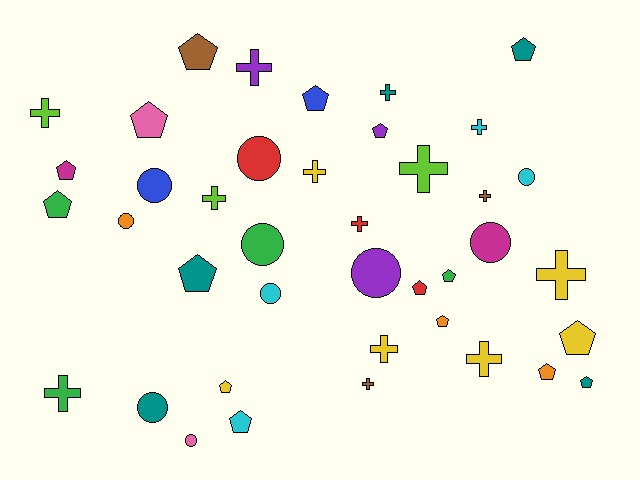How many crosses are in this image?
There are 14 crosses.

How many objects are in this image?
There are 40 objects.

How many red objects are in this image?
There are 3 red objects.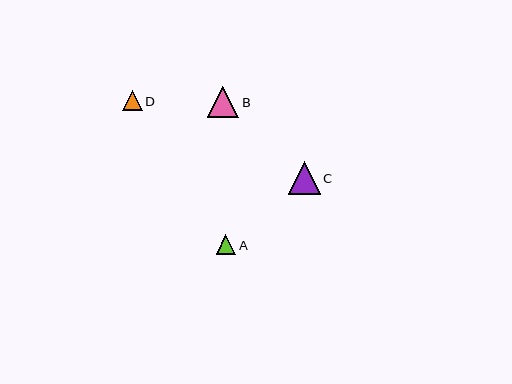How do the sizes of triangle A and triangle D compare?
Triangle A and triangle D are approximately the same size.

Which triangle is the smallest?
Triangle D is the smallest with a size of approximately 20 pixels.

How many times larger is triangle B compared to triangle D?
Triangle B is approximately 1.6 times the size of triangle D.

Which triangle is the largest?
Triangle C is the largest with a size of approximately 32 pixels.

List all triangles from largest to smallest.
From largest to smallest: C, B, A, D.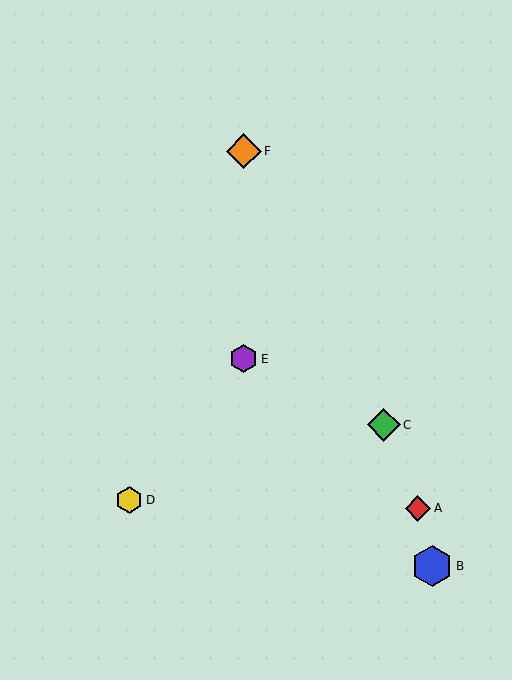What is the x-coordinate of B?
Object B is at x≈432.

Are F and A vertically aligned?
No, F is at x≈244 and A is at x≈418.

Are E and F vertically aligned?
Yes, both are at x≈244.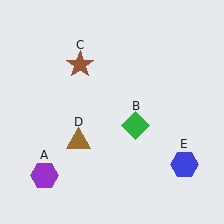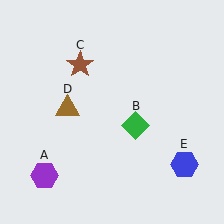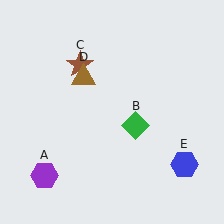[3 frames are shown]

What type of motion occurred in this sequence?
The brown triangle (object D) rotated clockwise around the center of the scene.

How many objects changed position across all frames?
1 object changed position: brown triangle (object D).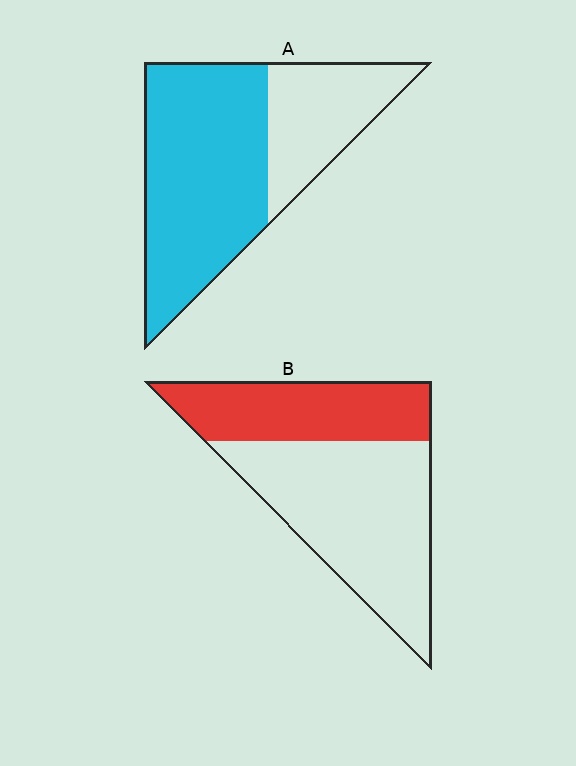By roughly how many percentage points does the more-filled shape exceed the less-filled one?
By roughly 30 percentage points (A over B).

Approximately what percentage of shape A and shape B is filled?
A is approximately 65% and B is approximately 35%.